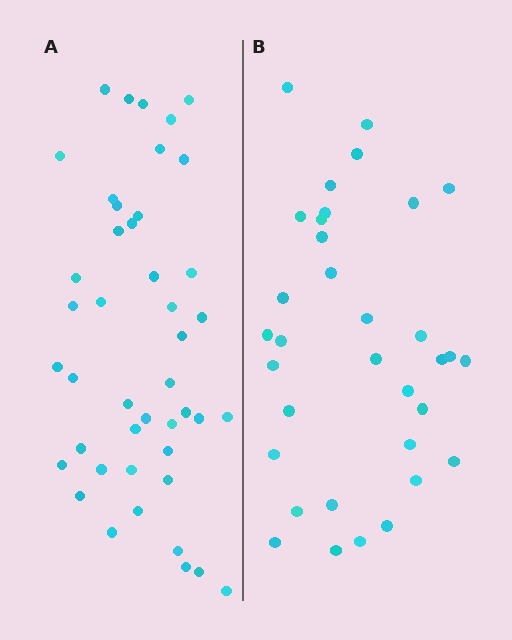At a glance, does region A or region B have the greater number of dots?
Region A (the left region) has more dots.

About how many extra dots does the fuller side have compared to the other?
Region A has roughly 10 or so more dots than region B.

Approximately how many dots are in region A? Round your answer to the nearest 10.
About 40 dots. (The exact count is 44, which rounds to 40.)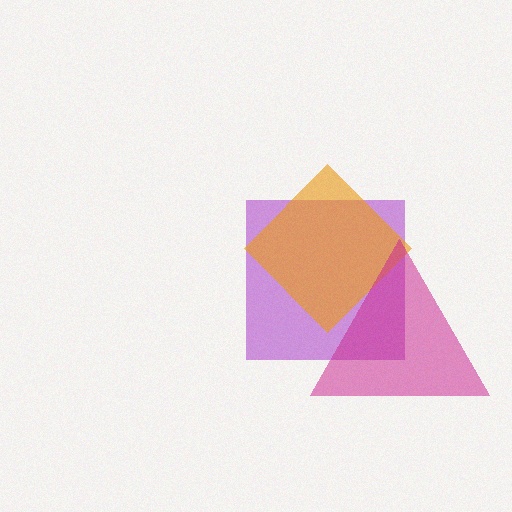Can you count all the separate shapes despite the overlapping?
Yes, there are 3 separate shapes.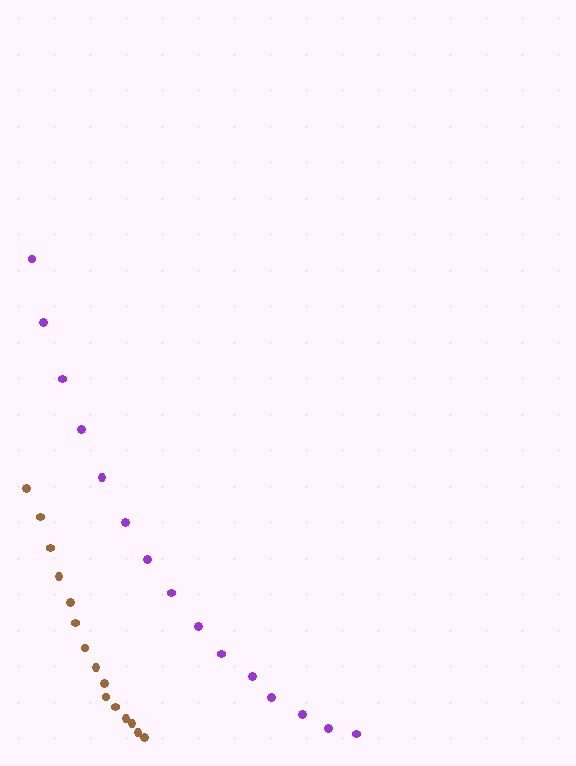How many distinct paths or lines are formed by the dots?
There are 2 distinct paths.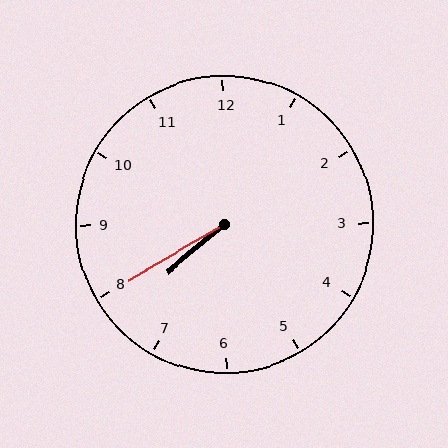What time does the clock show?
7:40.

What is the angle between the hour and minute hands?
Approximately 10 degrees.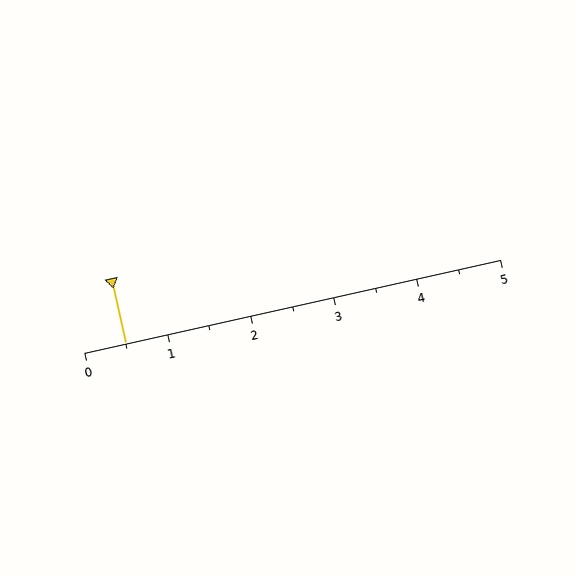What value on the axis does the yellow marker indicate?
The marker indicates approximately 0.5.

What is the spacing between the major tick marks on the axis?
The major ticks are spaced 1 apart.